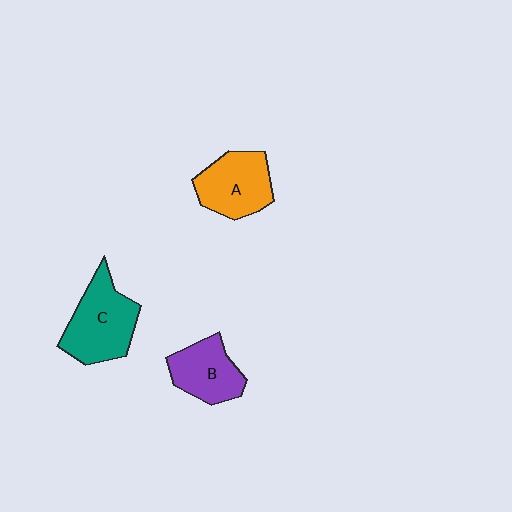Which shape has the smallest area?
Shape B (purple).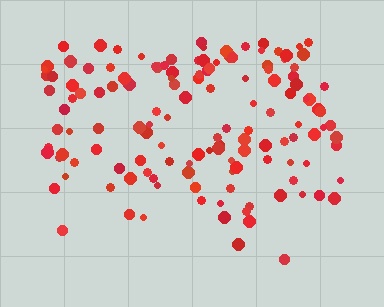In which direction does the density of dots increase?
From bottom to top, with the top side densest.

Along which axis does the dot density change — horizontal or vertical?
Vertical.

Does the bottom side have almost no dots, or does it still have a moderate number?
Still a moderate number, just noticeably fewer than the top.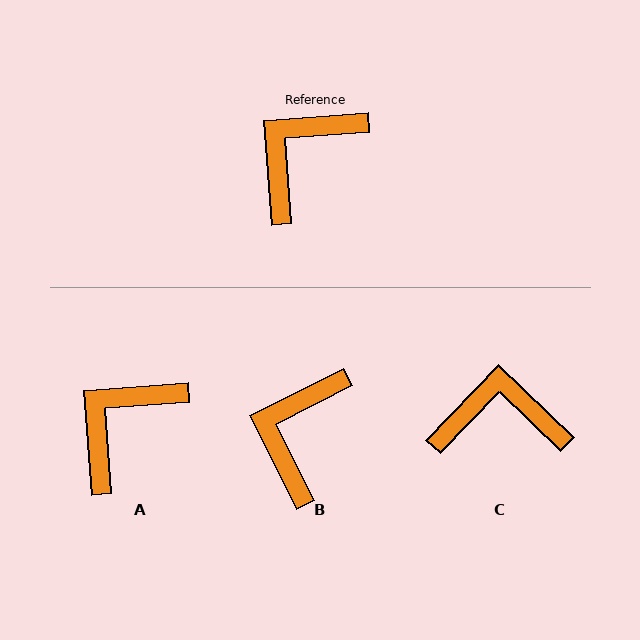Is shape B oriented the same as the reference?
No, it is off by about 23 degrees.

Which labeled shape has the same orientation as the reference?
A.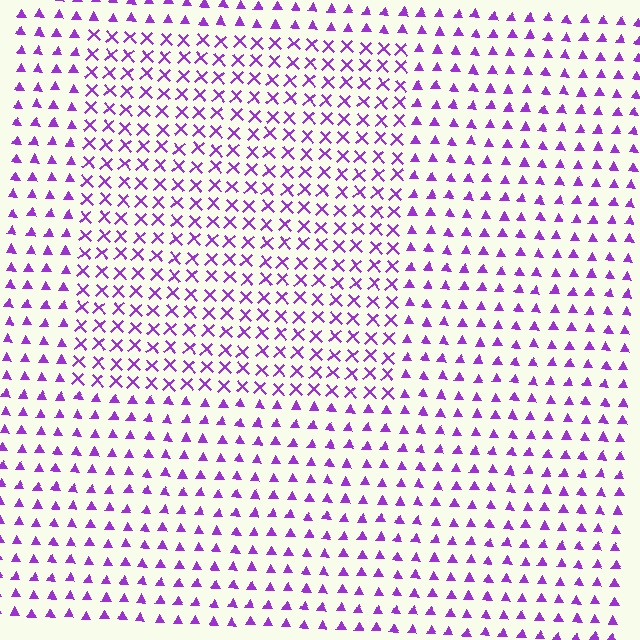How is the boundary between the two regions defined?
The boundary is defined by a change in element shape: X marks inside vs. triangles outside. All elements share the same color and spacing.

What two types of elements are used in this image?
The image uses X marks inside the rectangle region and triangles outside it.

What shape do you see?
I see a rectangle.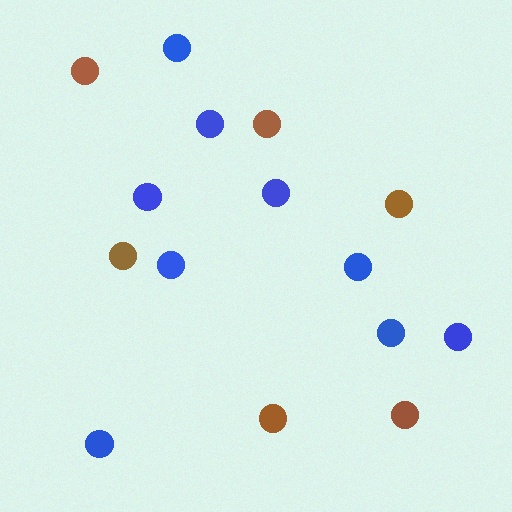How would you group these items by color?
There are 2 groups: one group of blue circles (9) and one group of brown circles (6).